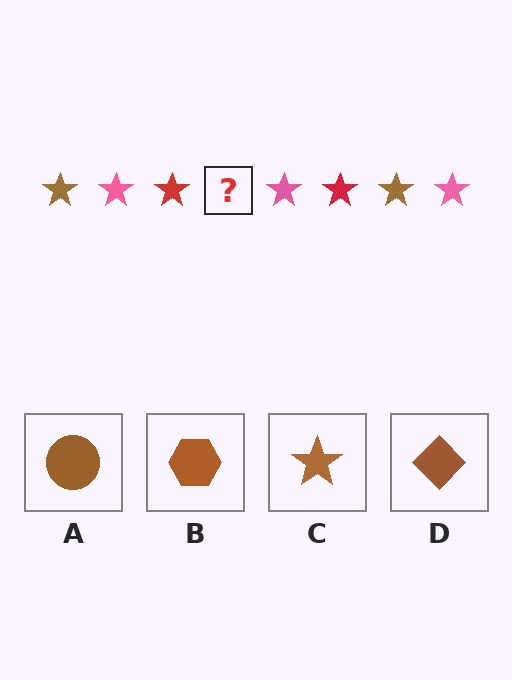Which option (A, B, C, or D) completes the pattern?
C.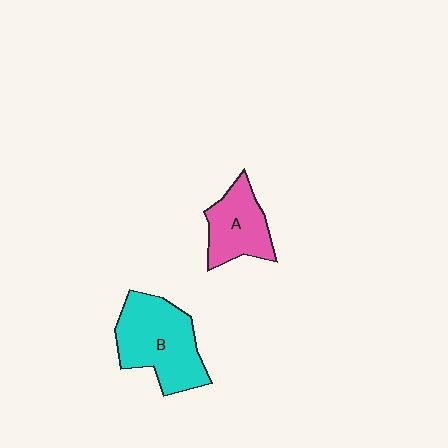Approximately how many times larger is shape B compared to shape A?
Approximately 1.5 times.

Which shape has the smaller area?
Shape A (pink).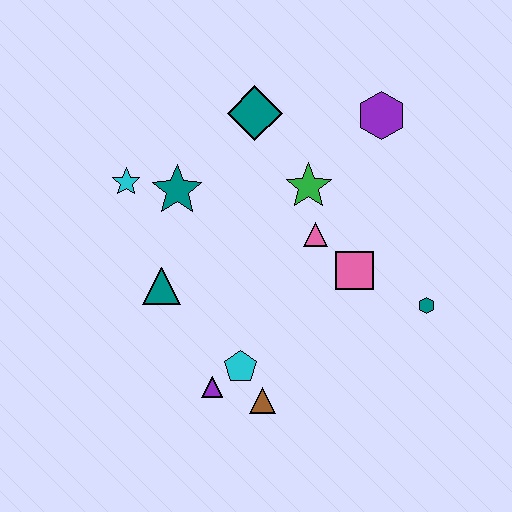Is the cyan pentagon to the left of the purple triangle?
No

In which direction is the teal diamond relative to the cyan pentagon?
The teal diamond is above the cyan pentagon.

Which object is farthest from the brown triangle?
The purple hexagon is farthest from the brown triangle.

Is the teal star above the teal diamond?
No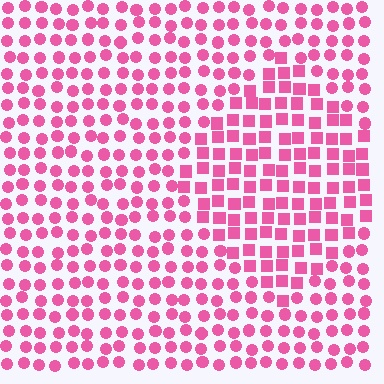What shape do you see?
I see a diamond.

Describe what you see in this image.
The image is filled with small pink elements arranged in a uniform grid. A diamond-shaped region contains squares, while the surrounding area contains circles. The boundary is defined purely by the change in element shape.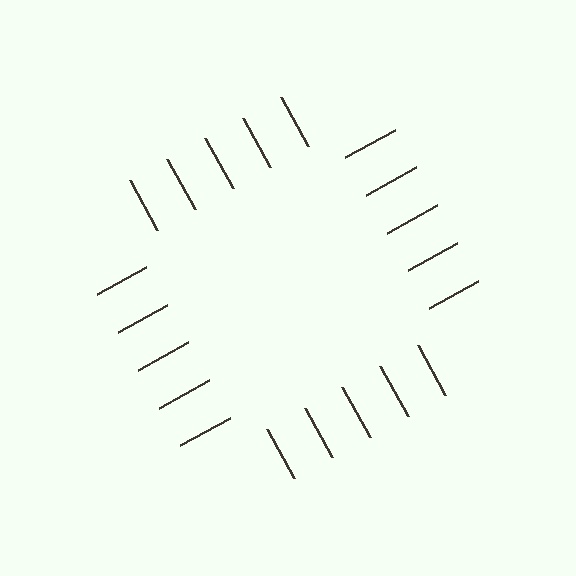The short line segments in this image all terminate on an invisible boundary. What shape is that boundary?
An illusory square — the line segments terminate on its edges but no continuous stroke is drawn.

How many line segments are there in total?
20 — 5 along each of the 4 edges.